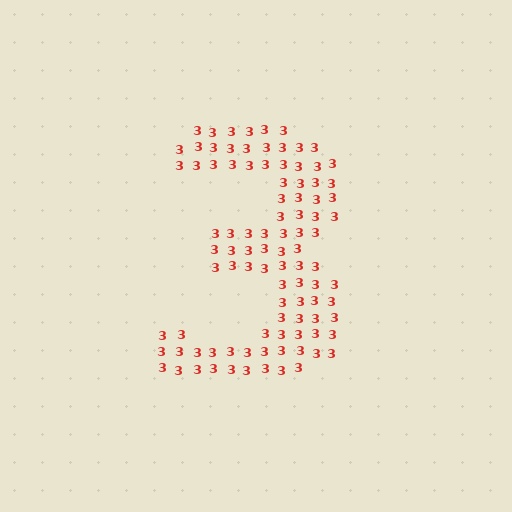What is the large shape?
The large shape is the digit 3.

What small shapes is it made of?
It is made of small digit 3's.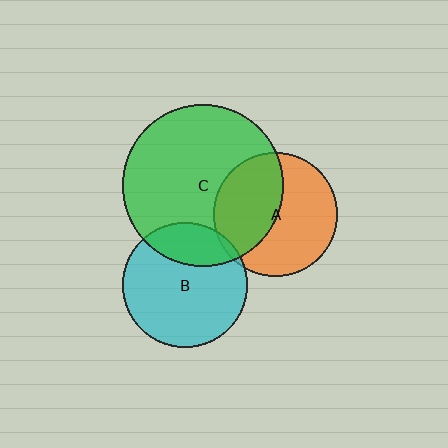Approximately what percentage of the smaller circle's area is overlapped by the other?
Approximately 45%.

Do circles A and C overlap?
Yes.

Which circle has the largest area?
Circle C (green).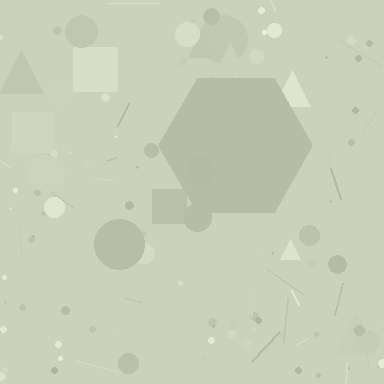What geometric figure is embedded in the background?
A hexagon is embedded in the background.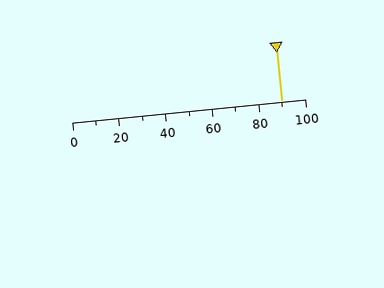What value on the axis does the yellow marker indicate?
The marker indicates approximately 90.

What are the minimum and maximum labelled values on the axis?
The axis runs from 0 to 100.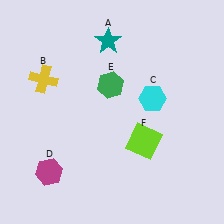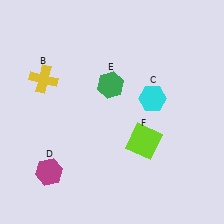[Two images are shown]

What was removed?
The teal star (A) was removed in Image 2.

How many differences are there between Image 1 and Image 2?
There is 1 difference between the two images.